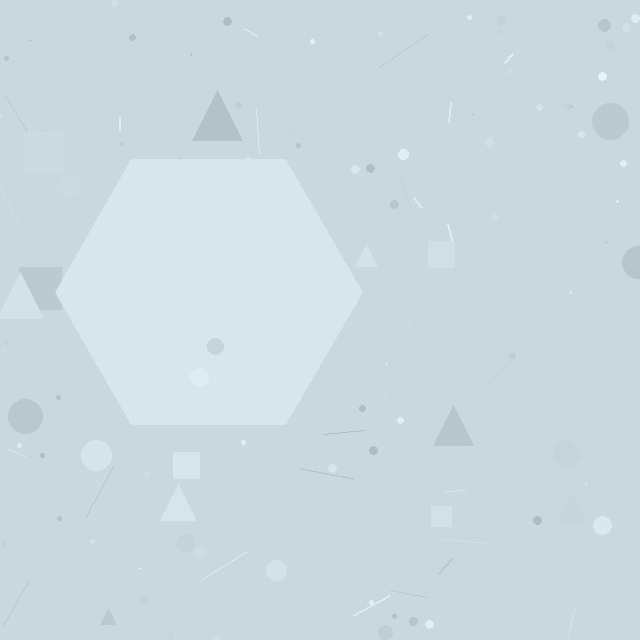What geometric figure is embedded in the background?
A hexagon is embedded in the background.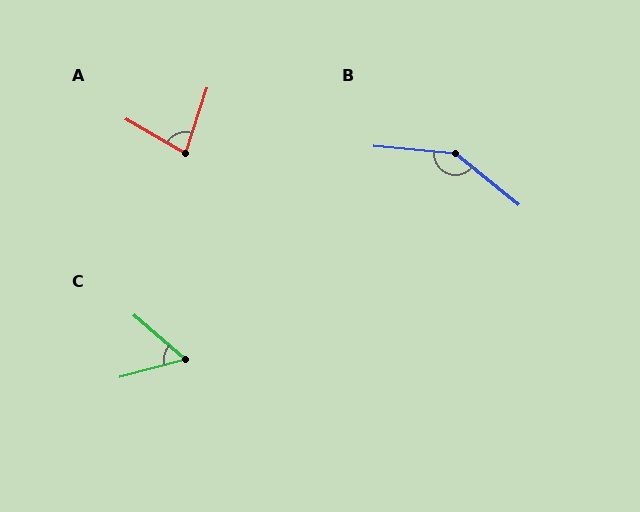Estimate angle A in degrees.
Approximately 78 degrees.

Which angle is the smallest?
C, at approximately 56 degrees.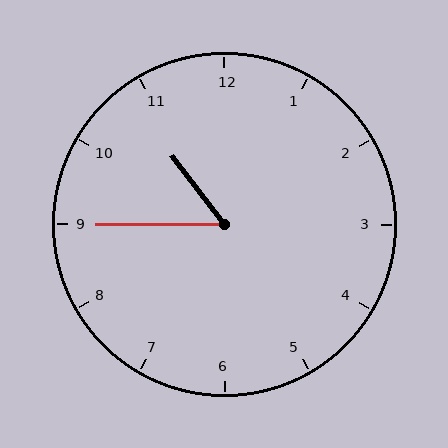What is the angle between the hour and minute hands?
Approximately 52 degrees.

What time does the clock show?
10:45.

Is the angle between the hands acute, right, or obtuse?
It is acute.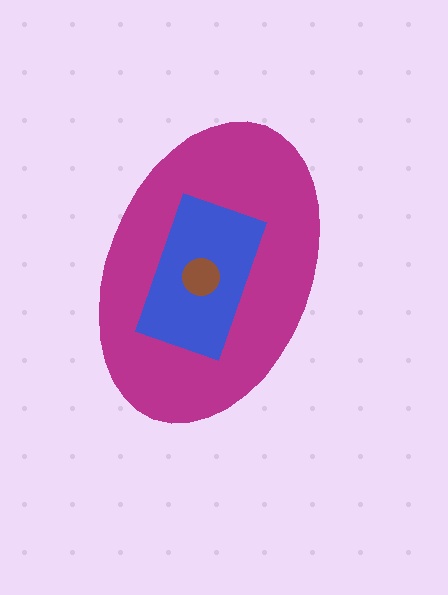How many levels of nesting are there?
3.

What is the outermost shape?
The magenta ellipse.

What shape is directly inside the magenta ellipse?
The blue rectangle.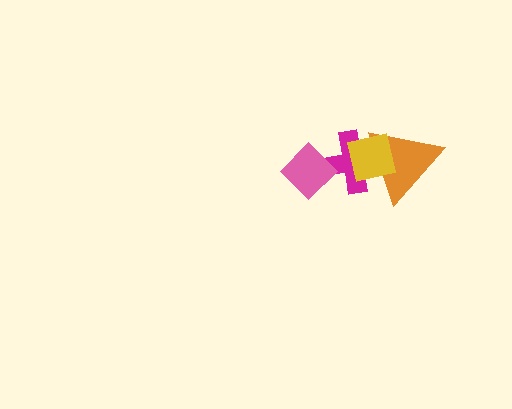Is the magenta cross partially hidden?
Yes, it is partially covered by another shape.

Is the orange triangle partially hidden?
Yes, it is partially covered by another shape.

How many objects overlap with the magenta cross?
3 objects overlap with the magenta cross.